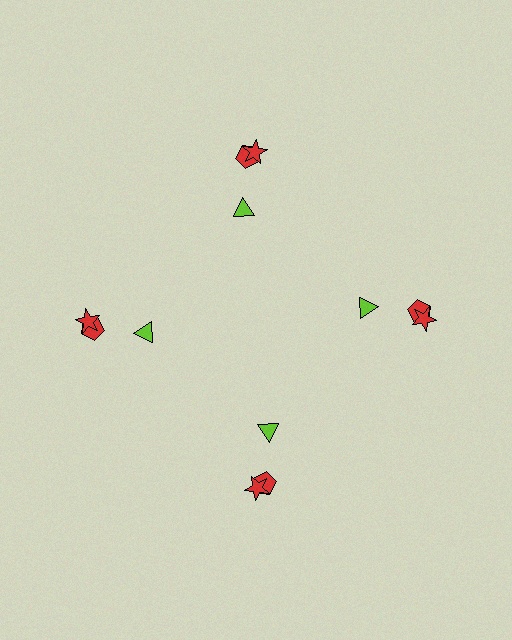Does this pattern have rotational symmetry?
Yes, this pattern has 4-fold rotational symmetry. It looks the same after rotating 90 degrees around the center.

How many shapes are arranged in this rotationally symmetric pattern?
There are 12 shapes, arranged in 4 groups of 3.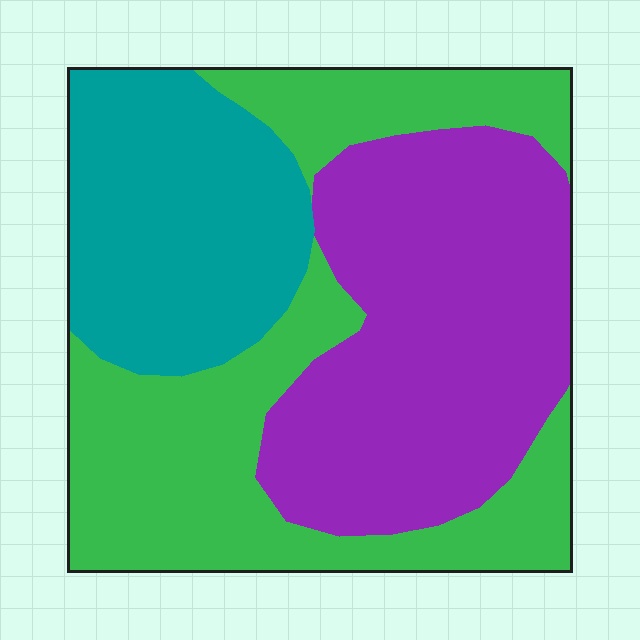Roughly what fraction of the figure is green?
Green takes up between a quarter and a half of the figure.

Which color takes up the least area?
Teal, at roughly 25%.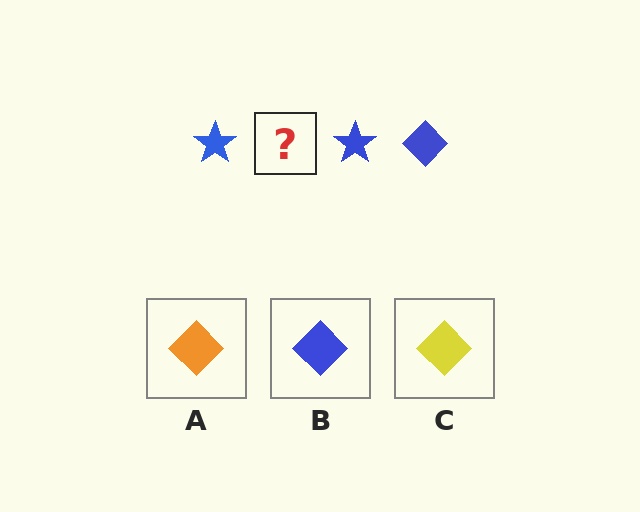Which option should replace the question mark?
Option B.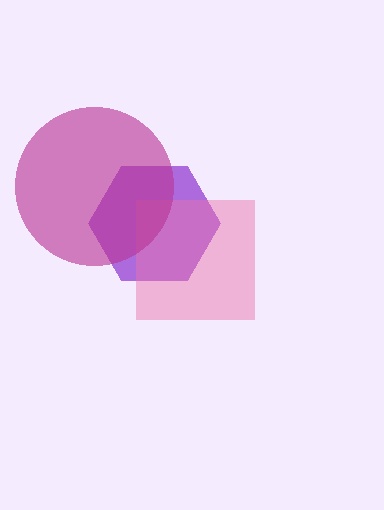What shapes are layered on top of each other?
The layered shapes are: a purple hexagon, a pink square, a magenta circle.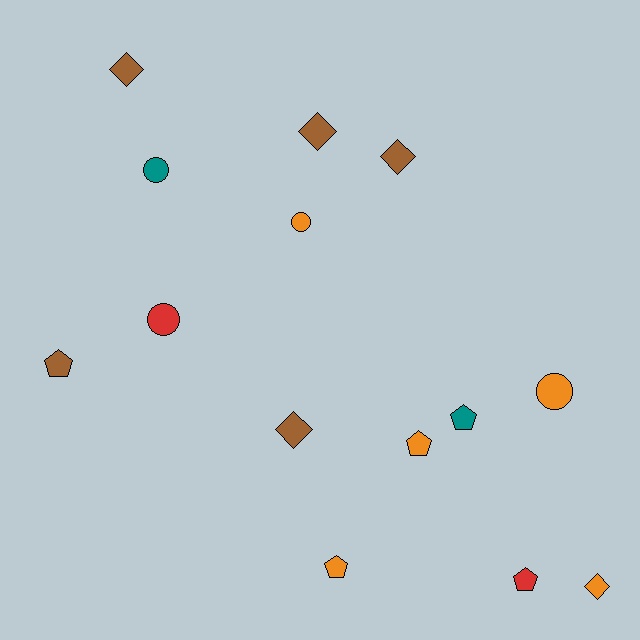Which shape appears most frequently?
Pentagon, with 5 objects.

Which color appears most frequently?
Orange, with 5 objects.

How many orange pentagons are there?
There are 2 orange pentagons.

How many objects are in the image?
There are 14 objects.